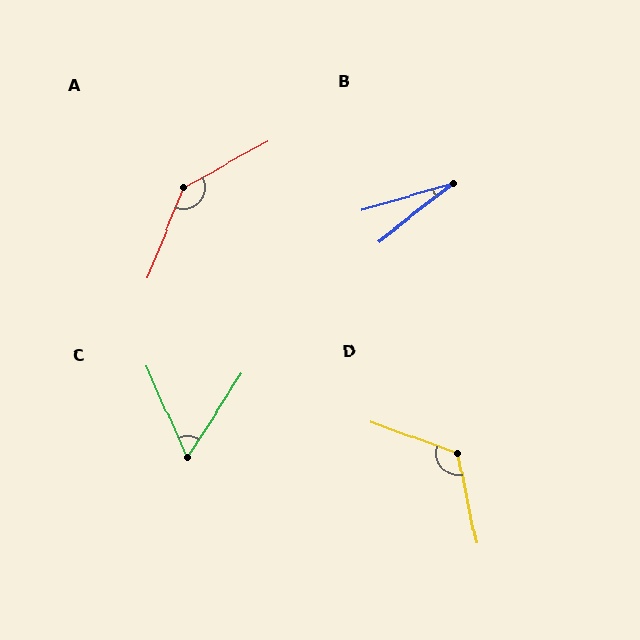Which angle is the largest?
A, at approximately 141 degrees.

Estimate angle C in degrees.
Approximately 57 degrees.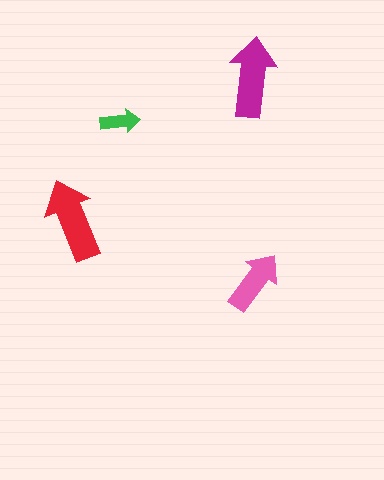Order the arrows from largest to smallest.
the red one, the magenta one, the pink one, the green one.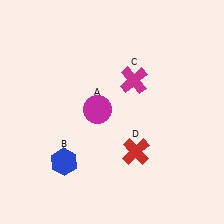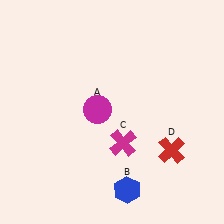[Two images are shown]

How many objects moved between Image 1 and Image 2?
3 objects moved between the two images.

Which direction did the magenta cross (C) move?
The magenta cross (C) moved down.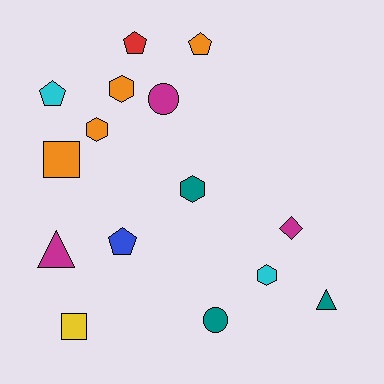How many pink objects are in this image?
There are no pink objects.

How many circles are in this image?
There are 2 circles.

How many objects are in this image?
There are 15 objects.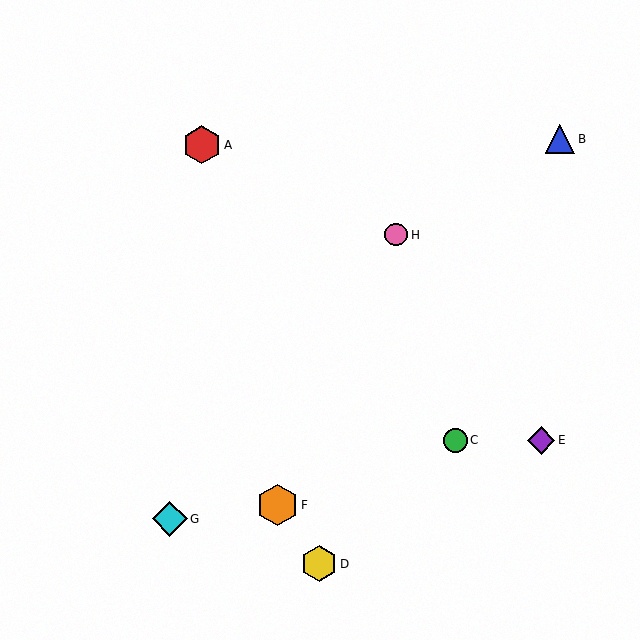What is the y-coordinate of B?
Object B is at y≈139.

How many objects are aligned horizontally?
2 objects (C, E) are aligned horizontally.